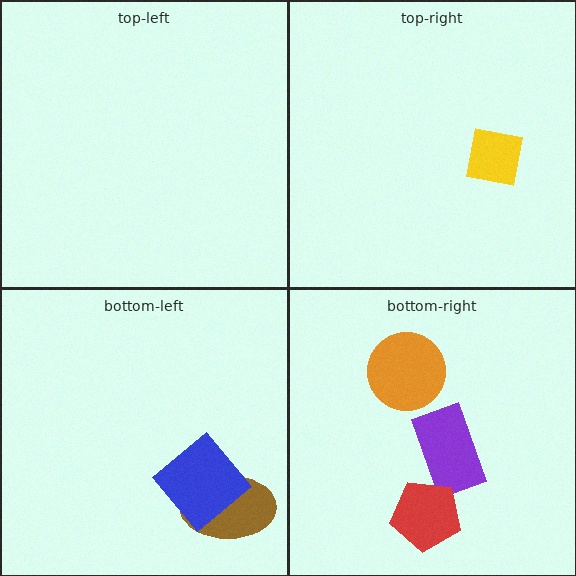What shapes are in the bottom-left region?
The brown ellipse, the blue diamond.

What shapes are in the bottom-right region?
The purple rectangle, the orange circle, the red pentagon.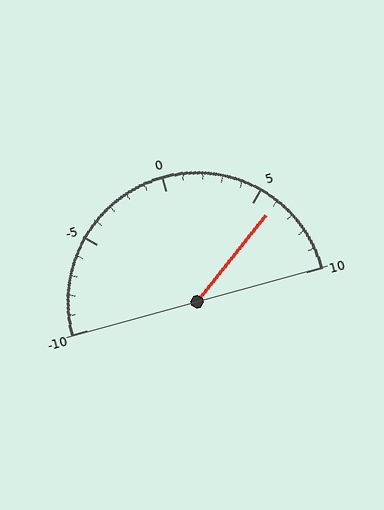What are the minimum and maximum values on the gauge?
The gauge ranges from -10 to 10.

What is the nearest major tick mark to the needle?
The nearest major tick mark is 5.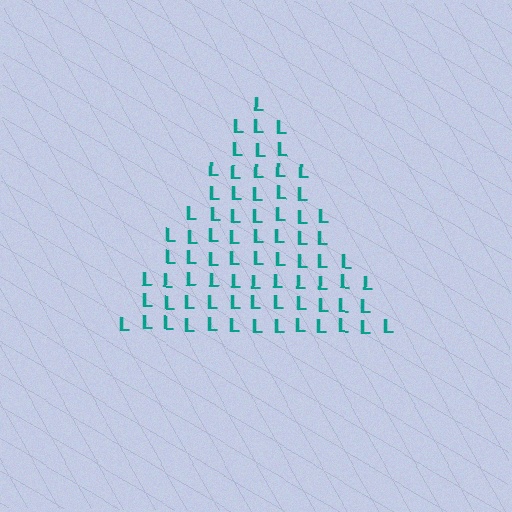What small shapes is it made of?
It is made of small letter L's.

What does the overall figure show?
The overall figure shows a triangle.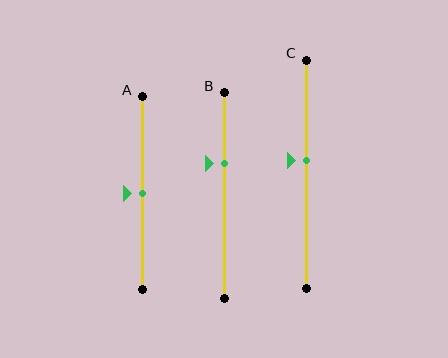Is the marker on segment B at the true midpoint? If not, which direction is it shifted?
No, the marker on segment B is shifted upward by about 15% of the segment length.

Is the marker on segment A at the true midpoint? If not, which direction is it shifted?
Yes, the marker on segment A is at the true midpoint.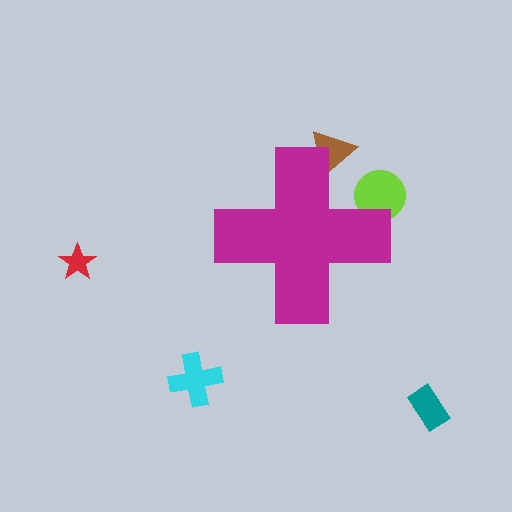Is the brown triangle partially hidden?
Yes, the brown triangle is partially hidden behind the magenta cross.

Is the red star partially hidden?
No, the red star is fully visible.